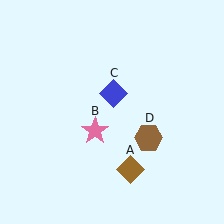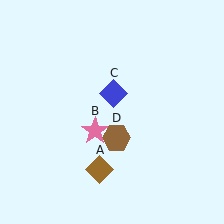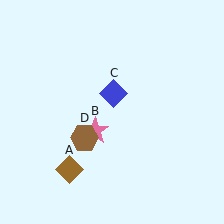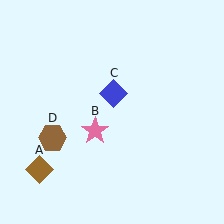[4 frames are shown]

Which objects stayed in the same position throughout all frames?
Pink star (object B) and blue diamond (object C) remained stationary.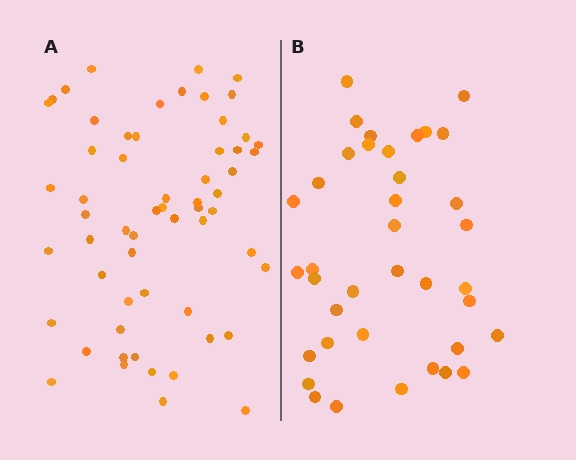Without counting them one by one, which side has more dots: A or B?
Region A (the left region) has more dots.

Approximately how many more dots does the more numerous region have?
Region A has approximately 20 more dots than region B.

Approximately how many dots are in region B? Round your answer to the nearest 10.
About 40 dots. (The exact count is 38, which rounds to 40.)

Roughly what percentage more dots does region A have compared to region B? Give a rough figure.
About 55% more.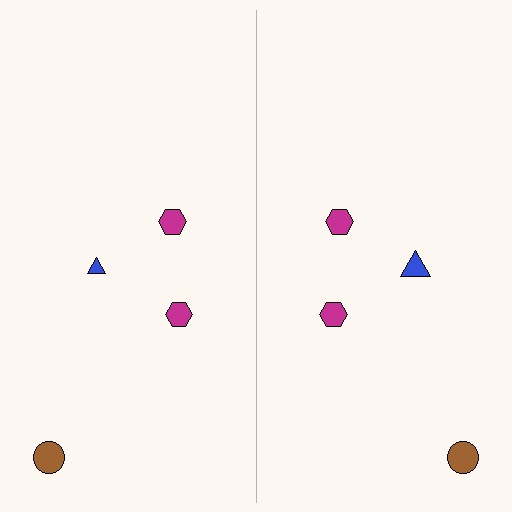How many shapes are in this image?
There are 8 shapes in this image.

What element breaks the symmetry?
The blue triangle on the right side has a different size than its mirror counterpart.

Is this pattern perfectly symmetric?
No, the pattern is not perfectly symmetric. The blue triangle on the right side has a different size than its mirror counterpart.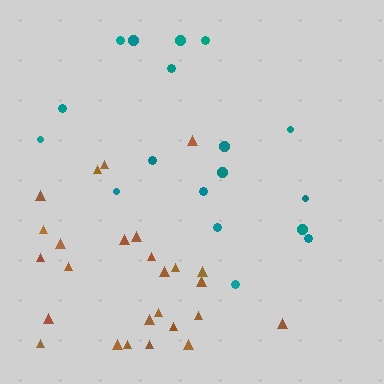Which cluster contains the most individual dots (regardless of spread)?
Brown (26).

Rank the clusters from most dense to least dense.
brown, teal.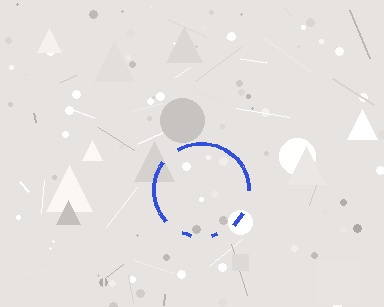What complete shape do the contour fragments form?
The contour fragments form a circle.